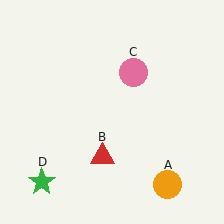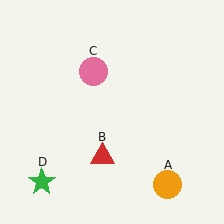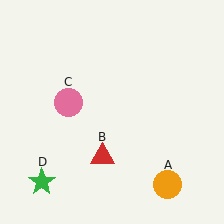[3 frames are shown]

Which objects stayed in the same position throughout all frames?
Orange circle (object A) and red triangle (object B) and green star (object D) remained stationary.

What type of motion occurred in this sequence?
The pink circle (object C) rotated counterclockwise around the center of the scene.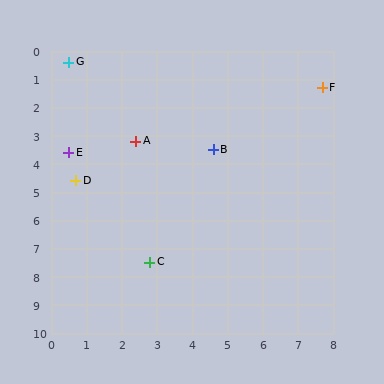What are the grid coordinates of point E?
Point E is at approximately (0.5, 3.6).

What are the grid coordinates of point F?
Point F is at approximately (7.7, 1.3).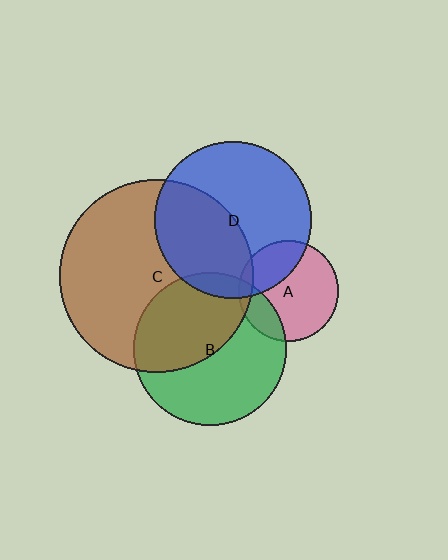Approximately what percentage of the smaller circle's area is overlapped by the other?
Approximately 45%.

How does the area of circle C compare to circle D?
Approximately 1.5 times.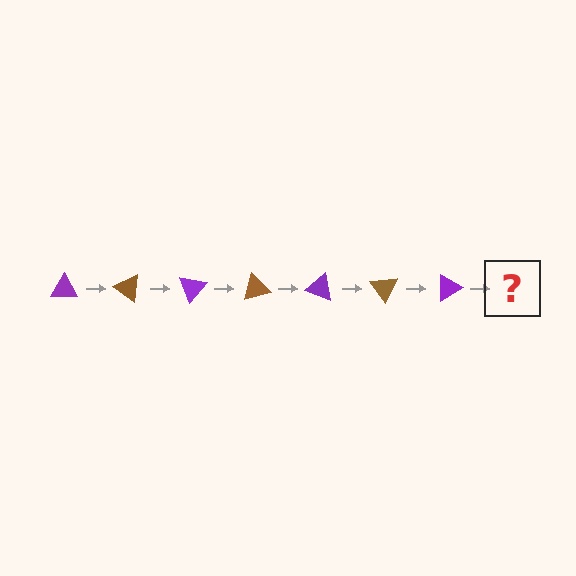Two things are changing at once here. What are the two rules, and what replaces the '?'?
The two rules are that it rotates 35 degrees each step and the color cycles through purple and brown. The '?' should be a brown triangle, rotated 245 degrees from the start.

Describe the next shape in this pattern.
It should be a brown triangle, rotated 245 degrees from the start.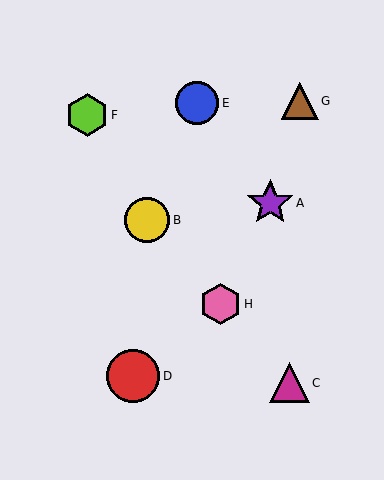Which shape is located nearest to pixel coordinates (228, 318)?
The pink hexagon (labeled H) at (220, 304) is nearest to that location.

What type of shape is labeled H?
Shape H is a pink hexagon.